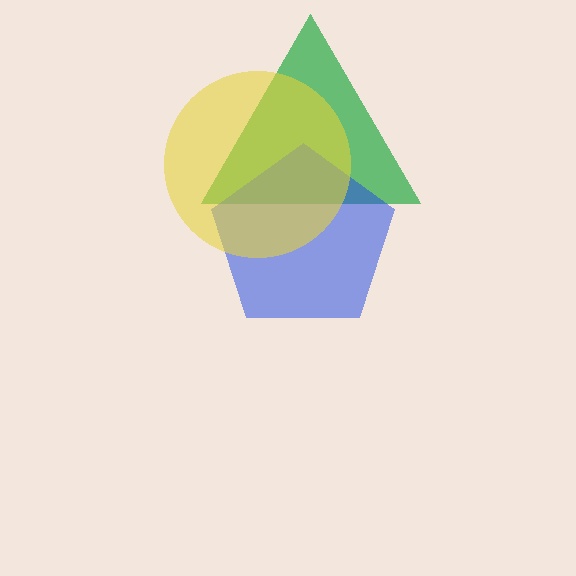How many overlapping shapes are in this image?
There are 3 overlapping shapes in the image.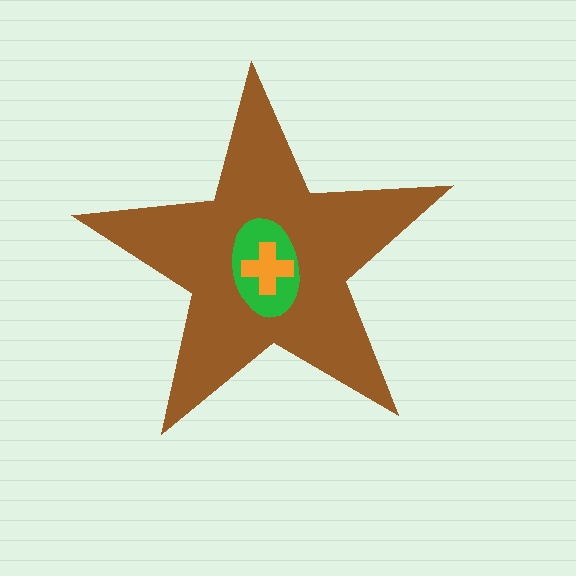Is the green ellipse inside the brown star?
Yes.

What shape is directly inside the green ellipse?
The orange cross.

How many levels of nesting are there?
3.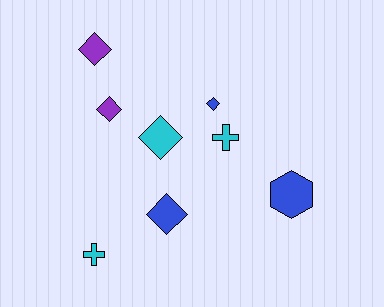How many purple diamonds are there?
There are 2 purple diamonds.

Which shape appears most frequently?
Diamond, with 5 objects.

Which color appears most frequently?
Cyan, with 3 objects.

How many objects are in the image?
There are 8 objects.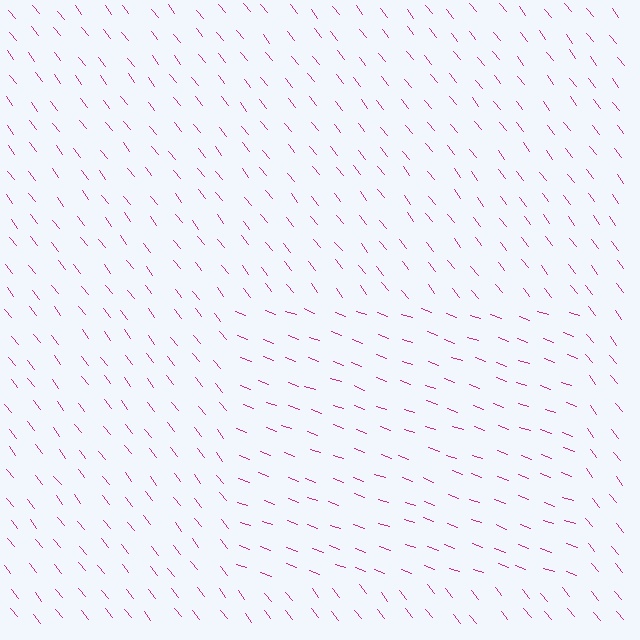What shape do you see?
I see a rectangle.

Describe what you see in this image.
The image is filled with small magenta line segments. A rectangle region in the image has lines oriented differently from the surrounding lines, creating a visible texture boundary.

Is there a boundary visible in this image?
Yes, there is a texture boundary formed by a change in line orientation.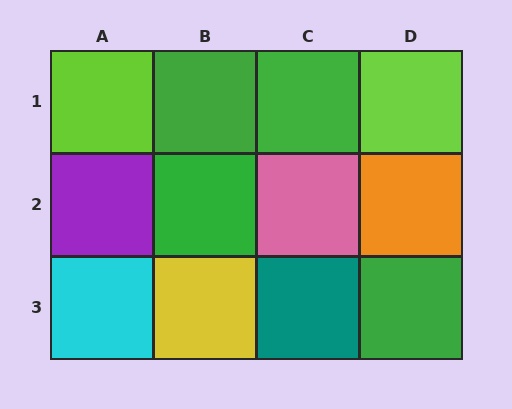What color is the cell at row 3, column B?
Yellow.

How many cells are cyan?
1 cell is cyan.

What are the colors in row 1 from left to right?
Lime, green, green, lime.